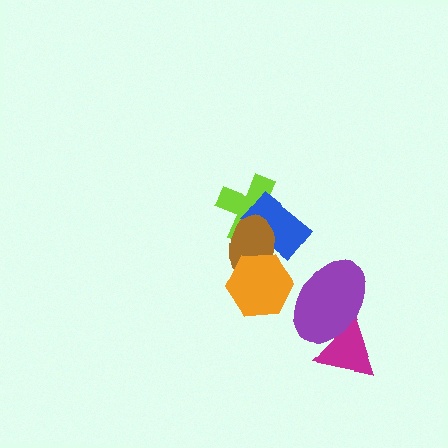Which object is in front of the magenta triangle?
The purple ellipse is in front of the magenta triangle.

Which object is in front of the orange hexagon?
The purple ellipse is in front of the orange hexagon.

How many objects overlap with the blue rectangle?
2 objects overlap with the blue rectangle.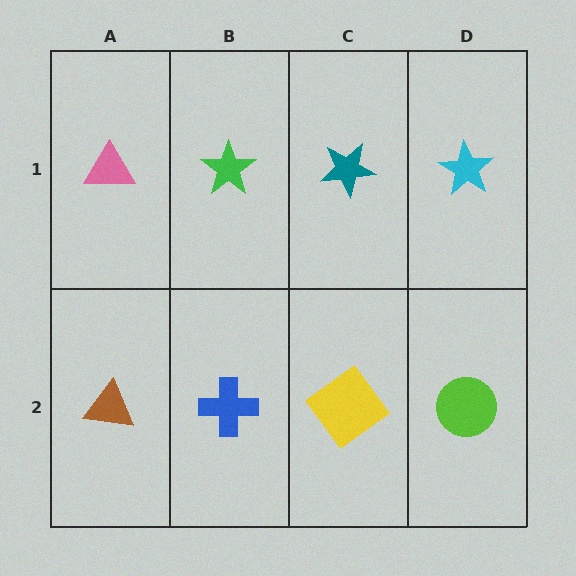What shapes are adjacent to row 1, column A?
A brown triangle (row 2, column A), a green star (row 1, column B).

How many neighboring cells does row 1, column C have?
3.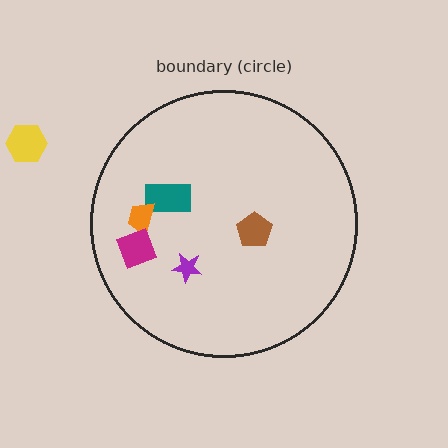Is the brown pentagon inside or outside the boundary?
Inside.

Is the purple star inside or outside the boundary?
Inside.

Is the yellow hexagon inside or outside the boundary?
Outside.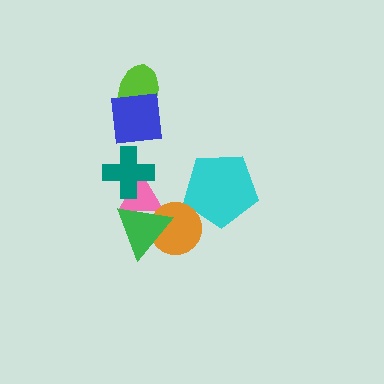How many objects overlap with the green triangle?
2 objects overlap with the green triangle.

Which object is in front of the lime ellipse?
The blue square is in front of the lime ellipse.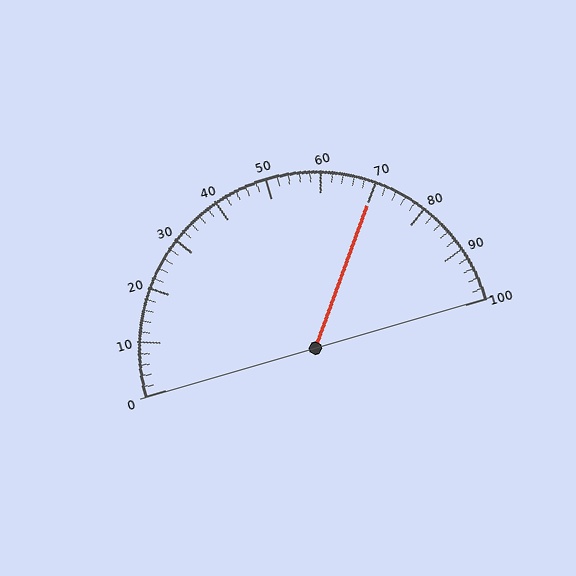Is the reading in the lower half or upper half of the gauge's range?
The reading is in the upper half of the range (0 to 100).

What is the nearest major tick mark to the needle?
The nearest major tick mark is 70.